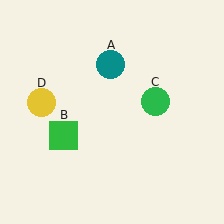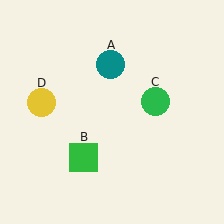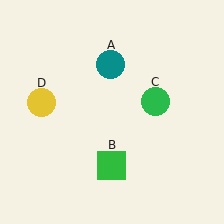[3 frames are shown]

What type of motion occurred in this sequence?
The green square (object B) rotated counterclockwise around the center of the scene.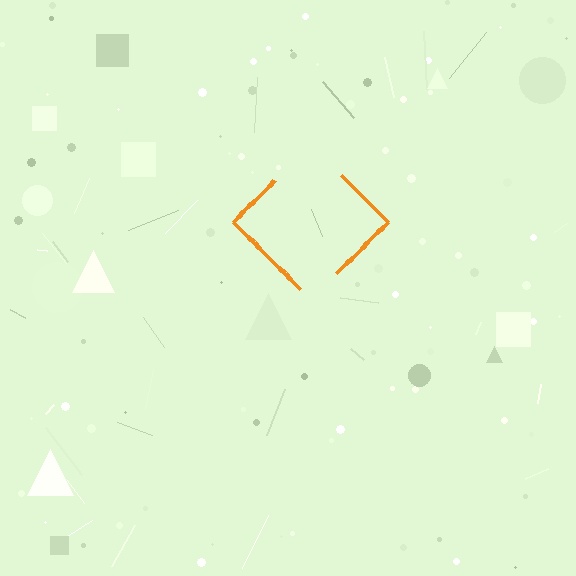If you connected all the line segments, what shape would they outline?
They would outline a diamond.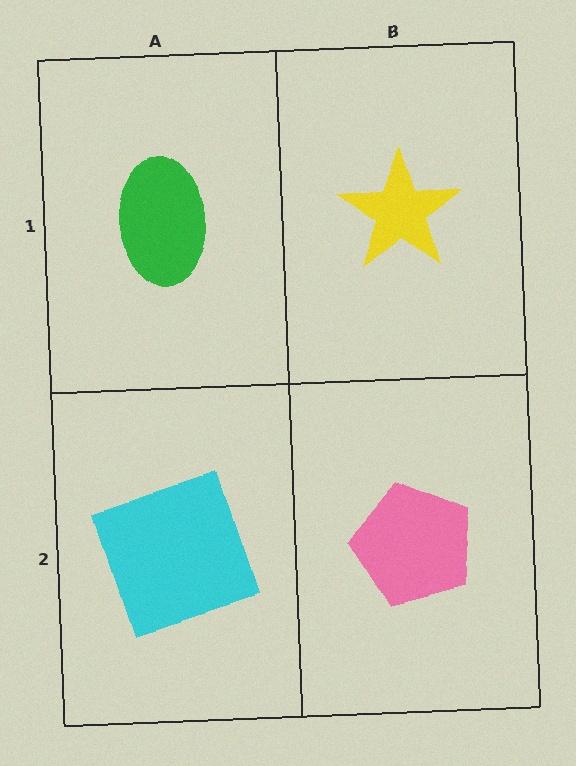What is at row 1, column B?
A yellow star.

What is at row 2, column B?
A pink pentagon.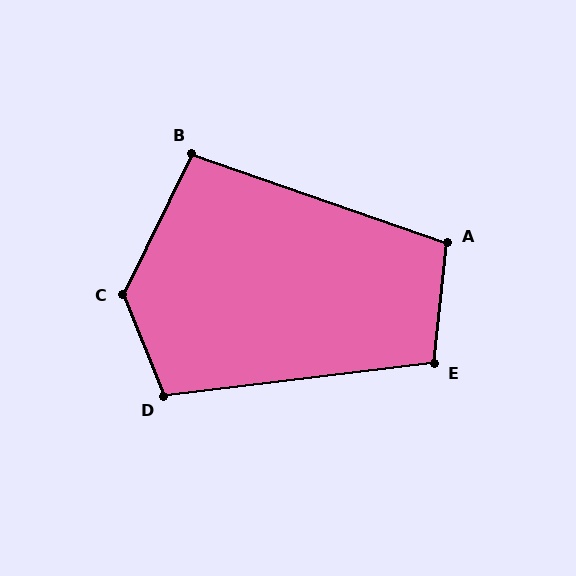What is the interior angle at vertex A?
Approximately 103 degrees (obtuse).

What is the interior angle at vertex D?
Approximately 105 degrees (obtuse).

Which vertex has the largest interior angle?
C, at approximately 132 degrees.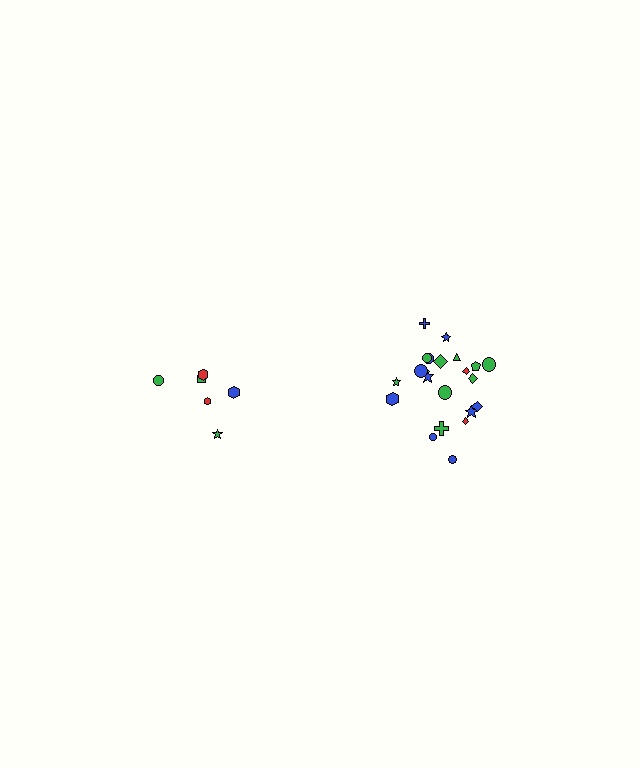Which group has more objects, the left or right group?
The right group.